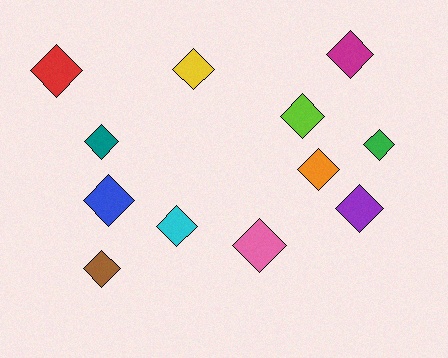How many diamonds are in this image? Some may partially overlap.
There are 12 diamonds.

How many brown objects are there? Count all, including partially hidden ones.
There is 1 brown object.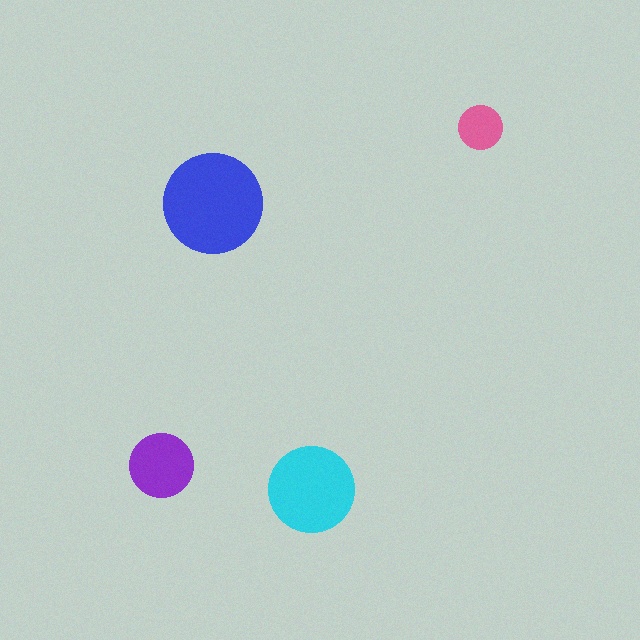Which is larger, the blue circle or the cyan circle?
The blue one.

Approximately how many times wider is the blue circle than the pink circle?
About 2.5 times wider.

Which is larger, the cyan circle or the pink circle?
The cyan one.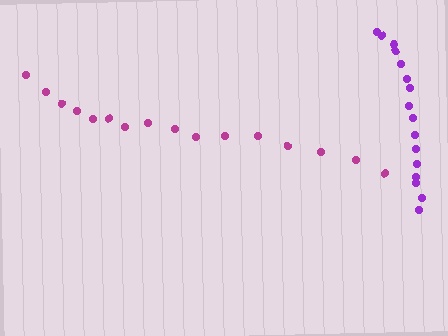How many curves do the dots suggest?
There are 2 distinct paths.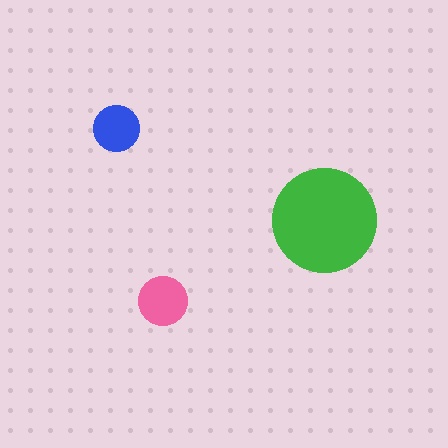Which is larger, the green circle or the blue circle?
The green one.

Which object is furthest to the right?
The green circle is rightmost.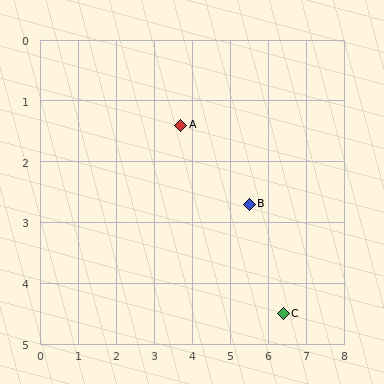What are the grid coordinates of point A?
Point A is at approximately (3.7, 1.4).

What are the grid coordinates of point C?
Point C is at approximately (6.4, 4.5).